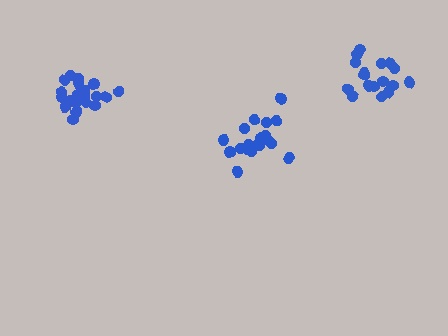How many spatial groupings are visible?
There are 3 spatial groupings.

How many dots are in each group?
Group 1: 21 dots, Group 2: 20 dots, Group 3: 17 dots (58 total).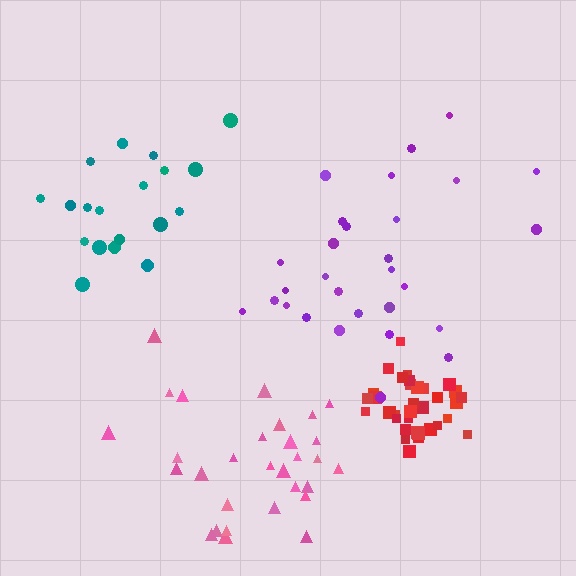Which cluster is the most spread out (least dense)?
Purple.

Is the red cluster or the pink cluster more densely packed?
Red.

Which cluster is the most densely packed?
Red.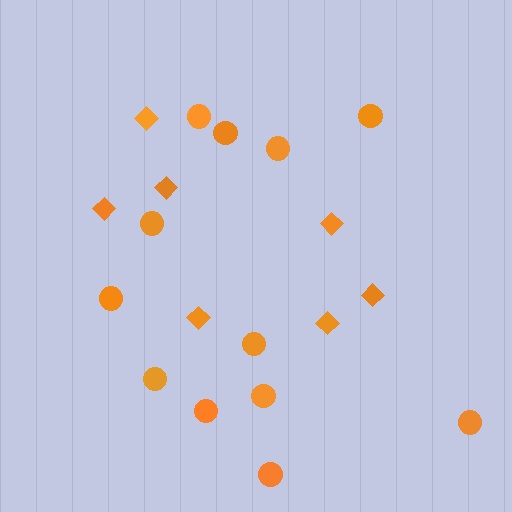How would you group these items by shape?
There are 2 groups: one group of diamonds (7) and one group of circles (12).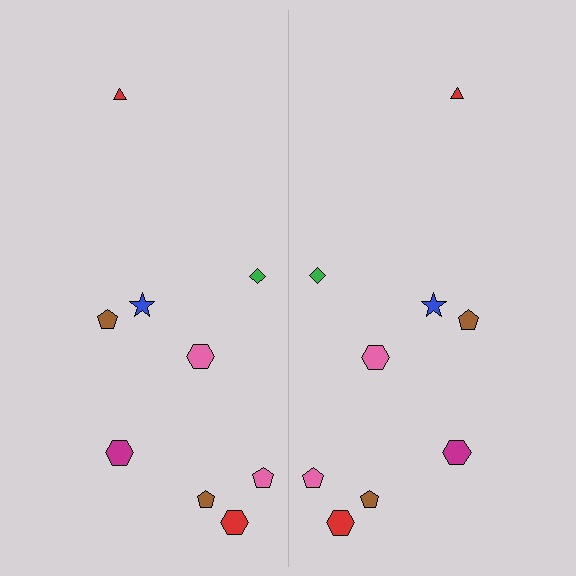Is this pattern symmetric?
Yes, this pattern has bilateral (reflection) symmetry.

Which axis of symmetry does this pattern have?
The pattern has a vertical axis of symmetry running through the center of the image.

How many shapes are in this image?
There are 18 shapes in this image.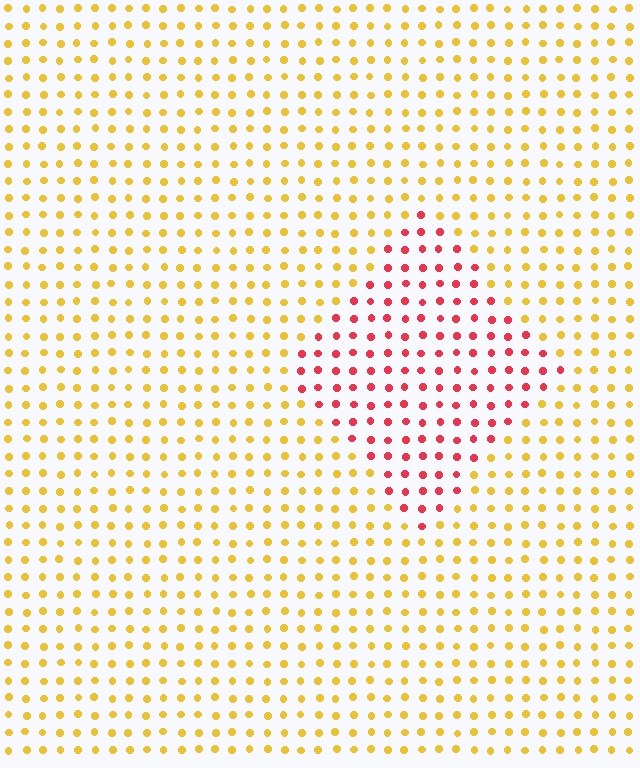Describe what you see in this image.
The image is filled with small yellow elements in a uniform arrangement. A diamond-shaped region is visible where the elements are tinted to a slightly different hue, forming a subtle color boundary.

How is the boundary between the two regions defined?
The boundary is defined purely by a slight shift in hue (about 55 degrees). Spacing, size, and orientation are identical on both sides.